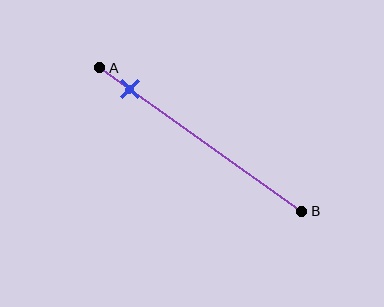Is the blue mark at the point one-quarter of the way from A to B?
No, the mark is at about 15% from A, not at the 25% one-quarter point.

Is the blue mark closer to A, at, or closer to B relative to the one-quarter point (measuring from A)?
The blue mark is closer to point A than the one-quarter point of segment AB.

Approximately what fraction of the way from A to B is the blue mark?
The blue mark is approximately 15% of the way from A to B.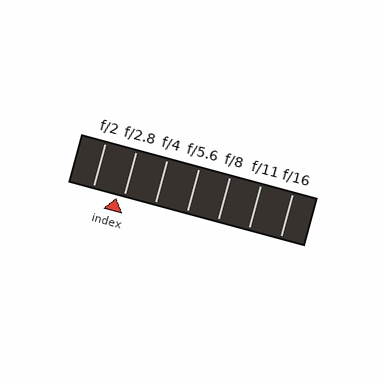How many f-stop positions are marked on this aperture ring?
There are 7 f-stop positions marked.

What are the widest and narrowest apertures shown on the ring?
The widest aperture shown is f/2 and the narrowest is f/16.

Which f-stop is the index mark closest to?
The index mark is closest to f/2.8.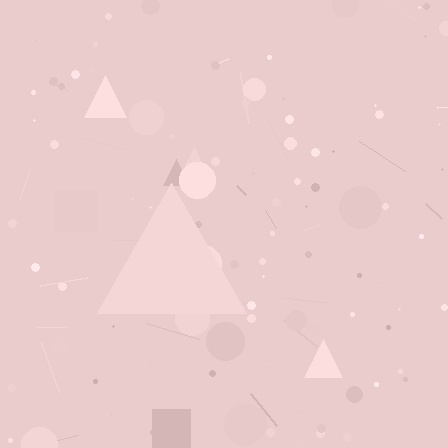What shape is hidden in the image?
A triangle is hidden in the image.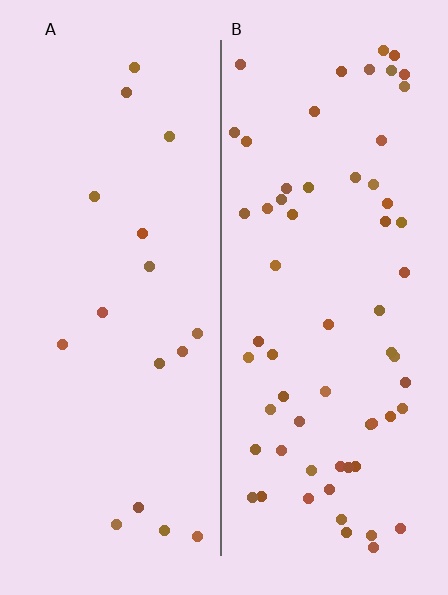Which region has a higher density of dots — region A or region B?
B (the right).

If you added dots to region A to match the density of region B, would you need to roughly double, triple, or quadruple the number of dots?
Approximately quadruple.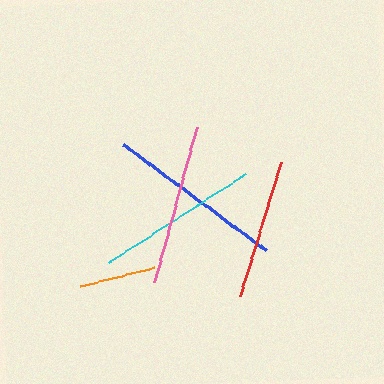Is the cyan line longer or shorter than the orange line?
The cyan line is longer than the orange line.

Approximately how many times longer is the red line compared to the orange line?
The red line is approximately 1.9 times the length of the orange line.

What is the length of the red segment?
The red segment is approximately 141 pixels long.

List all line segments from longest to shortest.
From longest to shortest: blue, cyan, pink, red, orange.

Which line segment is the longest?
The blue line is the longest at approximately 178 pixels.